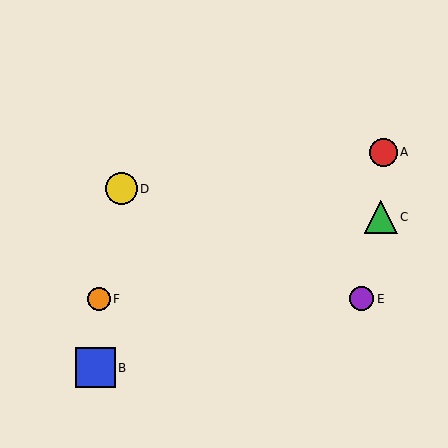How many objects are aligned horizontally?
2 objects (E, F) are aligned horizontally.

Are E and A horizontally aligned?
No, E is at y≈299 and A is at y≈152.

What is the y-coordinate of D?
Object D is at y≈189.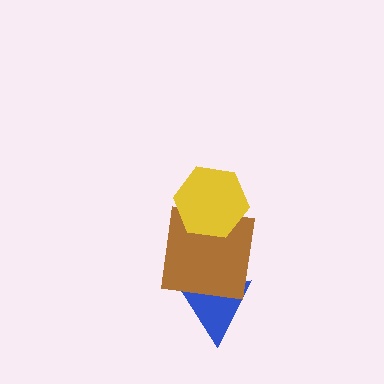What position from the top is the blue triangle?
The blue triangle is 3rd from the top.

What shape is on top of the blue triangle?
The brown square is on top of the blue triangle.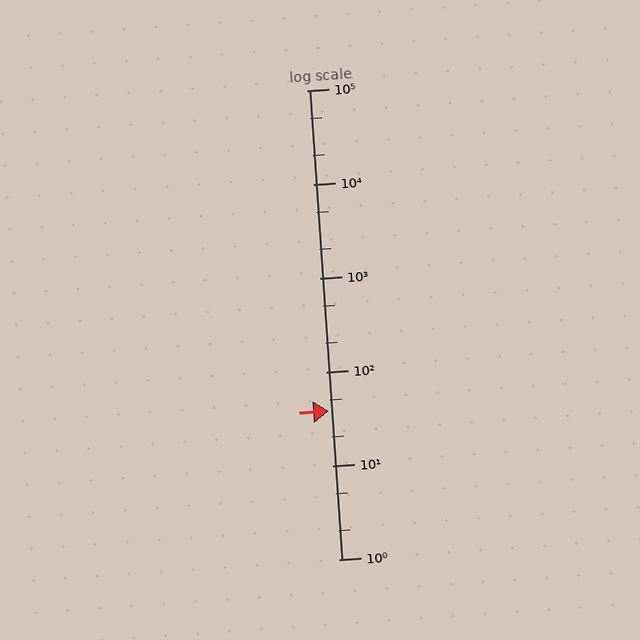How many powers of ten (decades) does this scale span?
The scale spans 5 decades, from 1 to 100000.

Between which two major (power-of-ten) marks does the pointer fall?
The pointer is between 10 and 100.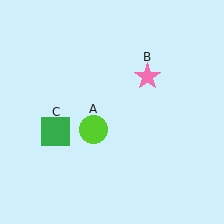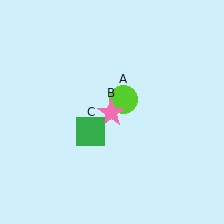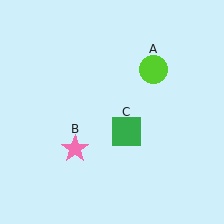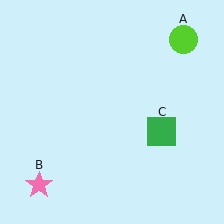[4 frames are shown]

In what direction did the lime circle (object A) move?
The lime circle (object A) moved up and to the right.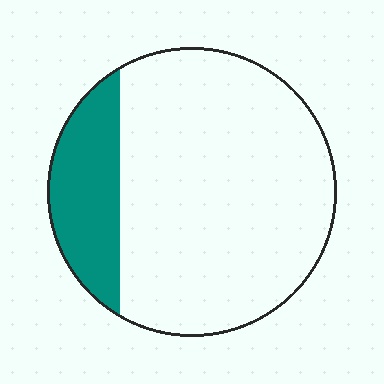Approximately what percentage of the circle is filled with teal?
Approximately 20%.